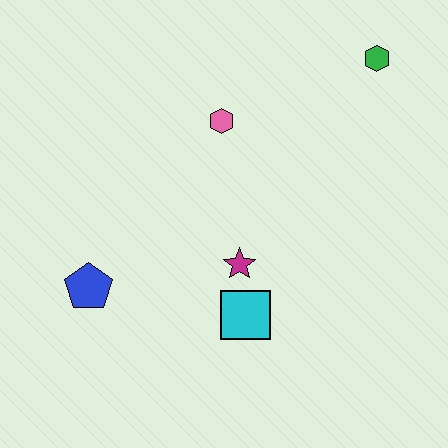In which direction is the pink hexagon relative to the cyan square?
The pink hexagon is above the cyan square.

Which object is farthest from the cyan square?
The green hexagon is farthest from the cyan square.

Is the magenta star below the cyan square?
No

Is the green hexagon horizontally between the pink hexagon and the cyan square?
No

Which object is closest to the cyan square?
The magenta star is closest to the cyan square.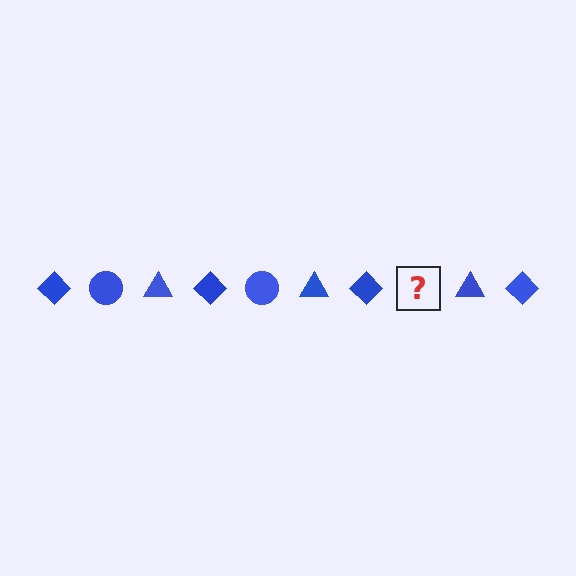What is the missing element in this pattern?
The missing element is a blue circle.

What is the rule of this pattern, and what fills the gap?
The rule is that the pattern cycles through diamond, circle, triangle shapes in blue. The gap should be filled with a blue circle.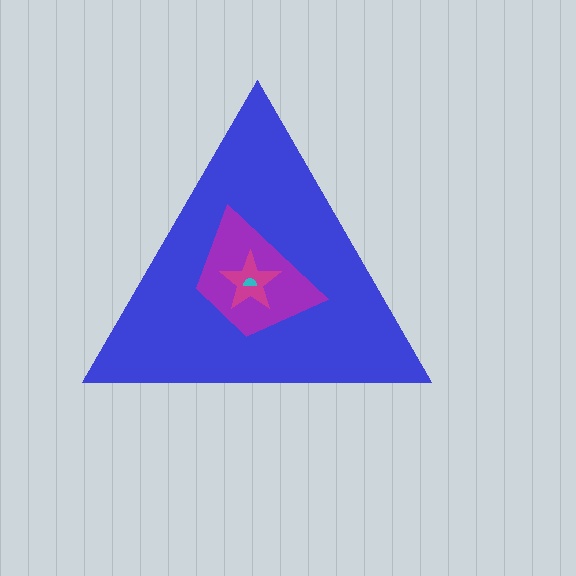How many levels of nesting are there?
4.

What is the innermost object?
The cyan semicircle.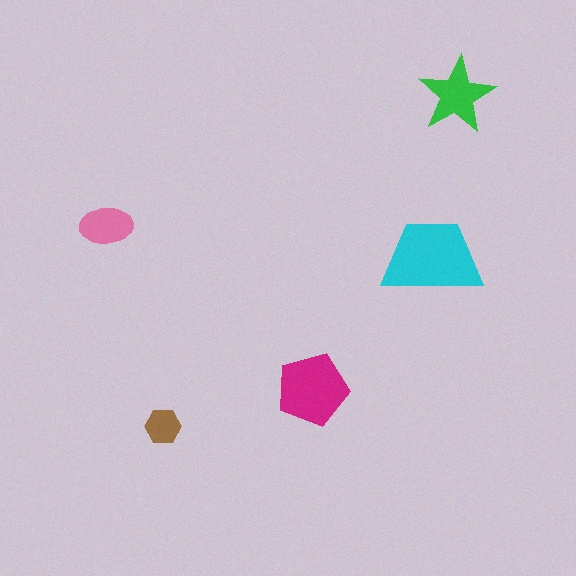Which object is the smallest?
The brown hexagon.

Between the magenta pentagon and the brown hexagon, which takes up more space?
The magenta pentagon.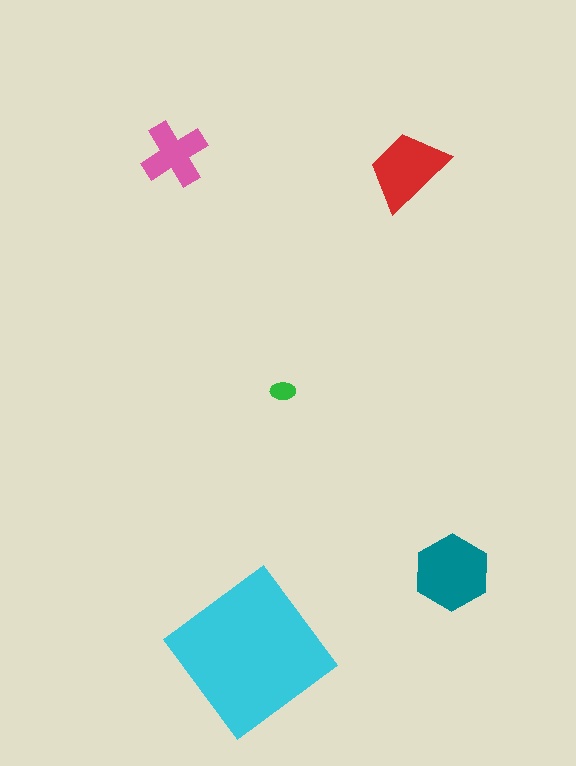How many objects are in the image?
There are 5 objects in the image.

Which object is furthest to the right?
The teal hexagon is rightmost.